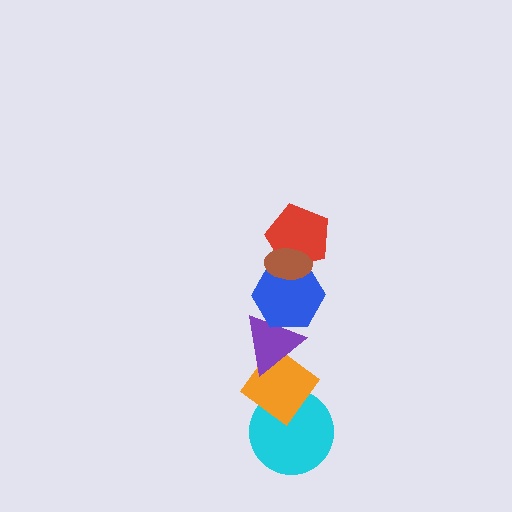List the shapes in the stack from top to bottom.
From top to bottom: the brown ellipse, the red pentagon, the blue hexagon, the purple triangle, the orange diamond, the cyan circle.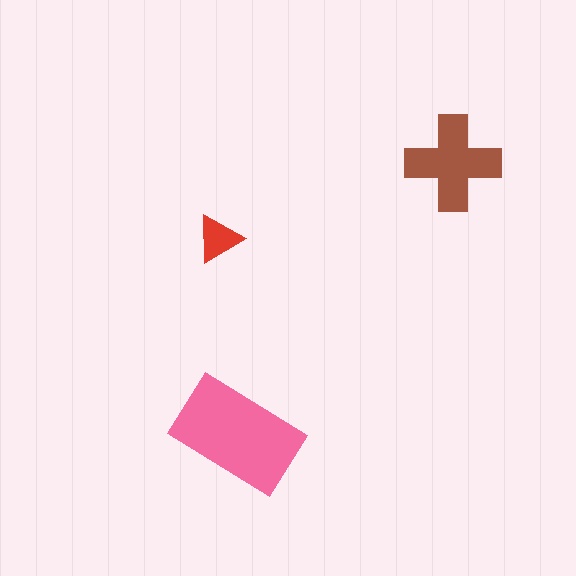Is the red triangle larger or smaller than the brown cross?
Smaller.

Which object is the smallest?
The red triangle.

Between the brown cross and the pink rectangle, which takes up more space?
The pink rectangle.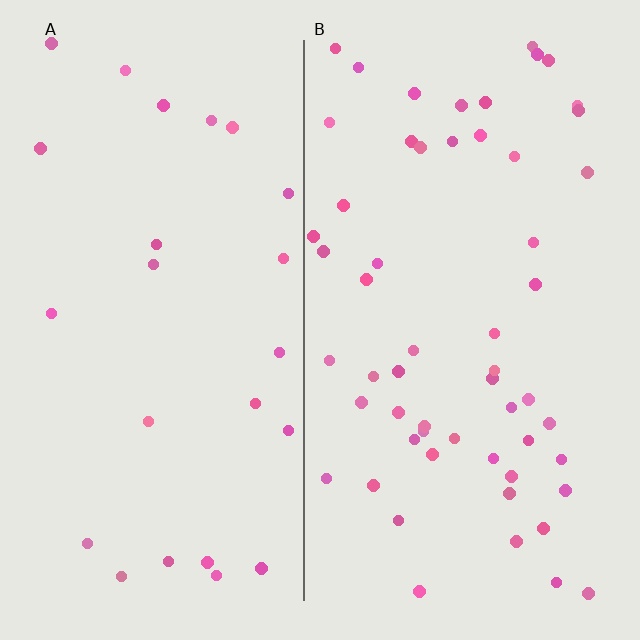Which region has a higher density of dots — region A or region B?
B (the right).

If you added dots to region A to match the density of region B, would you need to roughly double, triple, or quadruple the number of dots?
Approximately double.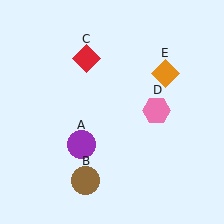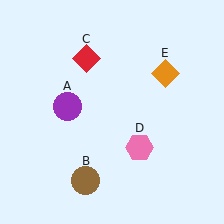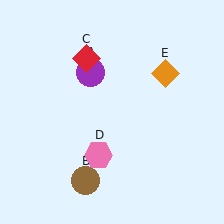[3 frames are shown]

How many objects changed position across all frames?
2 objects changed position: purple circle (object A), pink hexagon (object D).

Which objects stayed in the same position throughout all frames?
Brown circle (object B) and red diamond (object C) and orange diamond (object E) remained stationary.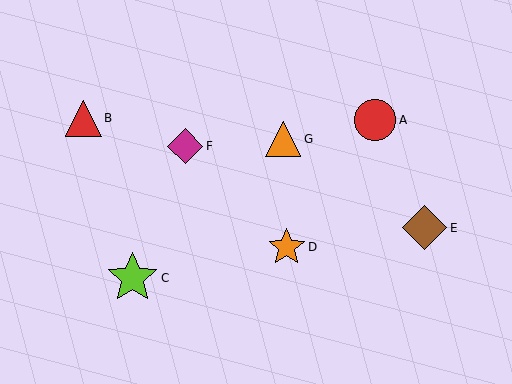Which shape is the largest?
The lime star (labeled C) is the largest.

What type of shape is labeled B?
Shape B is a red triangle.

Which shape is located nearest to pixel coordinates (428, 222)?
The brown diamond (labeled E) at (425, 228) is nearest to that location.